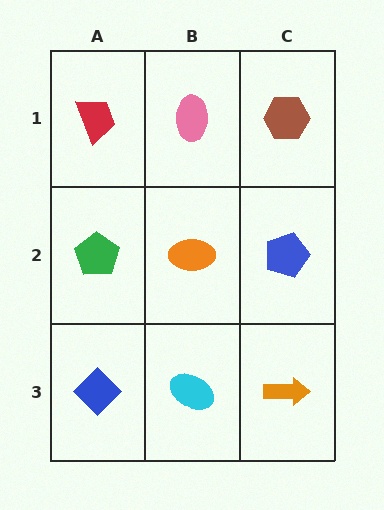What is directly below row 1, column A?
A green pentagon.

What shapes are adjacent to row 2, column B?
A pink ellipse (row 1, column B), a cyan ellipse (row 3, column B), a green pentagon (row 2, column A), a blue pentagon (row 2, column C).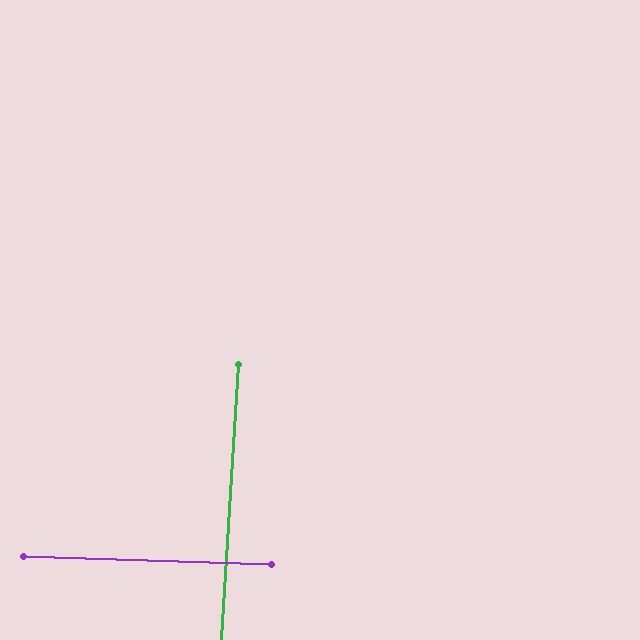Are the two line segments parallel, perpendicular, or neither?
Perpendicular — they meet at approximately 88°.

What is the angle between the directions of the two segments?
Approximately 88 degrees.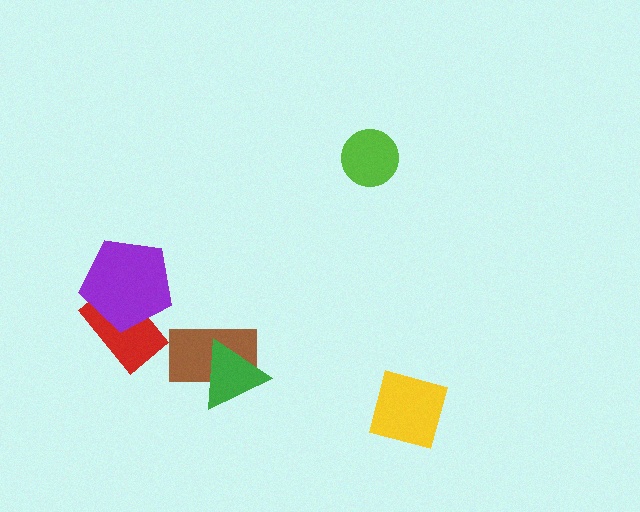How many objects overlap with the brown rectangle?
1 object overlaps with the brown rectangle.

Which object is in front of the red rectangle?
The purple pentagon is in front of the red rectangle.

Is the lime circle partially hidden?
No, no other shape covers it.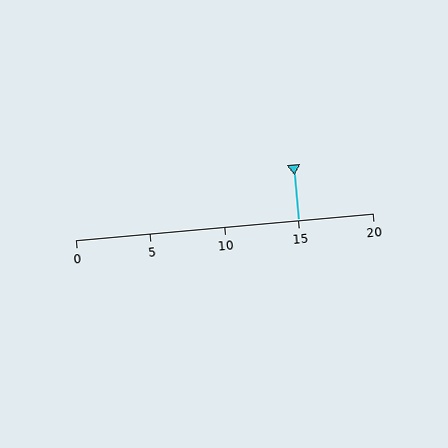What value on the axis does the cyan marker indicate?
The marker indicates approximately 15.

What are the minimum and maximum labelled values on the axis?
The axis runs from 0 to 20.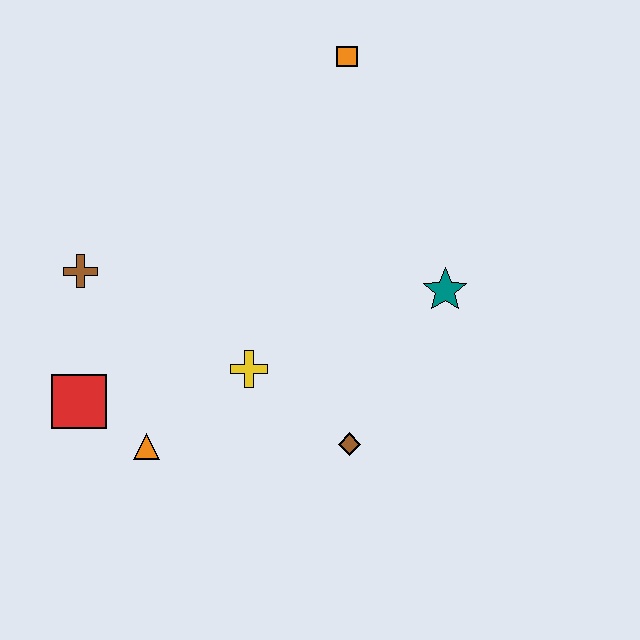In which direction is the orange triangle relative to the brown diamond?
The orange triangle is to the left of the brown diamond.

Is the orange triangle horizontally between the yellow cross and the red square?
Yes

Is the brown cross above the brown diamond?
Yes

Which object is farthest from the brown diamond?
The orange square is farthest from the brown diamond.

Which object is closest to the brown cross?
The red square is closest to the brown cross.